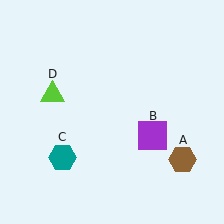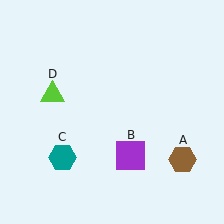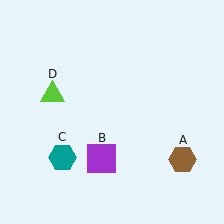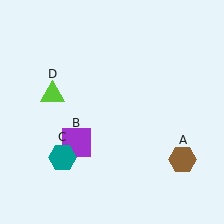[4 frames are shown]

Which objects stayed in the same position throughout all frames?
Brown hexagon (object A) and teal hexagon (object C) and lime triangle (object D) remained stationary.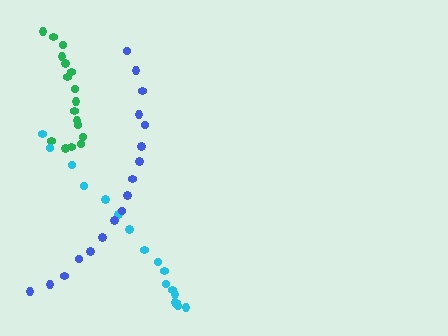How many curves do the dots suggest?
There are 3 distinct paths.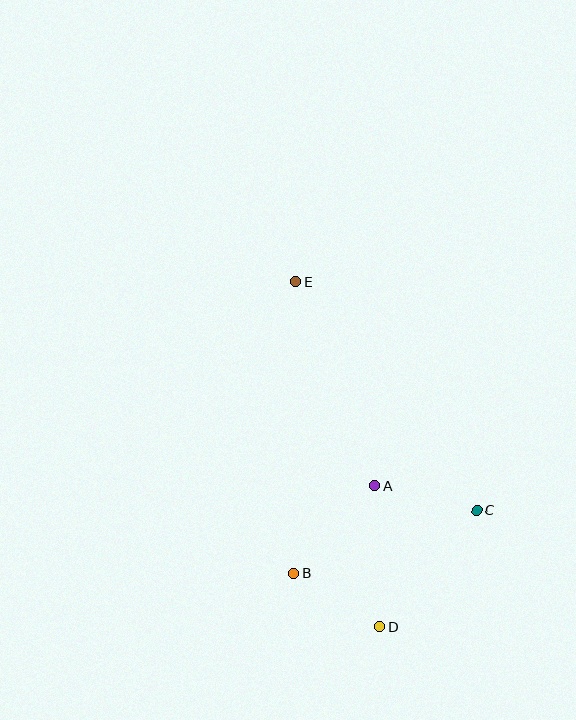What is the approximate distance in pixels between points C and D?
The distance between C and D is approximately 151 pixels.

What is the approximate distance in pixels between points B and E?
The distance between B and E is approximately 292 pixels.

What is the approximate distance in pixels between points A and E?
The distance between A and E is approximately 219 pixels.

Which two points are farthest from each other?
Points D and E are farthest from each other.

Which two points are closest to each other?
Points B and D are closest to each other.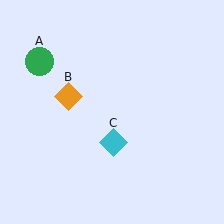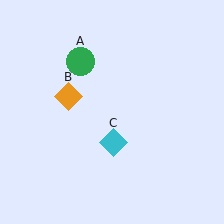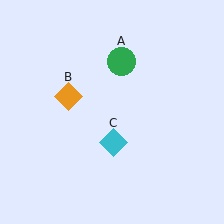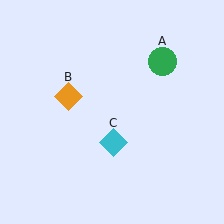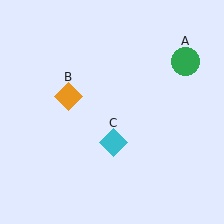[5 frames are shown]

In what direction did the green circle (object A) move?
The green circle (object A) moved right.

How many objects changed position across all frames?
1 object changed position: green circle (object A).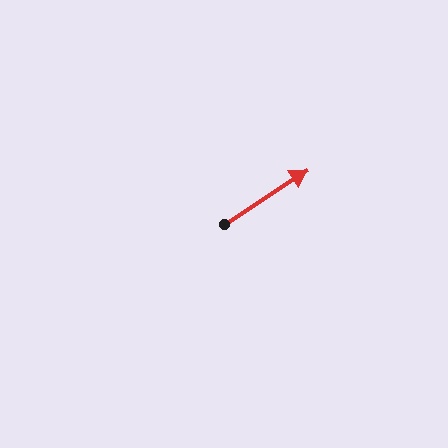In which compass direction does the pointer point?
Northeast.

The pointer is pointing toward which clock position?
Roughly 2 o'clock.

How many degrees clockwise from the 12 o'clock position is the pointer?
Approximately 57 degrees.